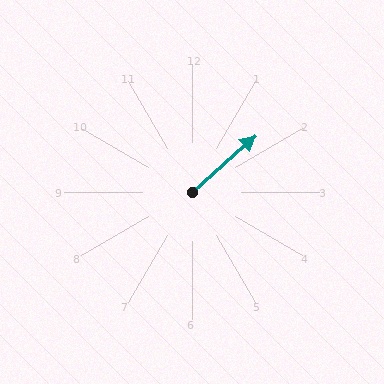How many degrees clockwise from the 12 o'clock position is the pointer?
Approximately 48 degrees.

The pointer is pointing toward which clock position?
Roughly 2 o'clock.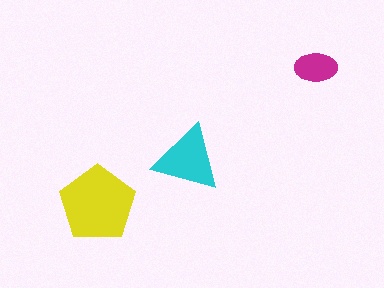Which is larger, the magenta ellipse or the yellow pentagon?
The yellow pentagon.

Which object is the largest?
The yellow pentagon.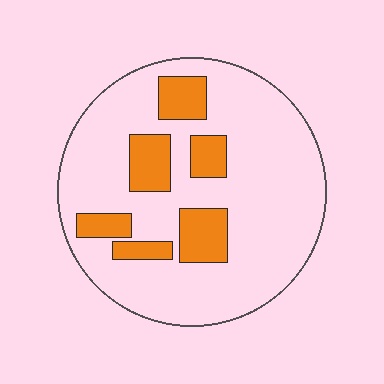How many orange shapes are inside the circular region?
6.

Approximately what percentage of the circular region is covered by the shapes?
Approximately 20%.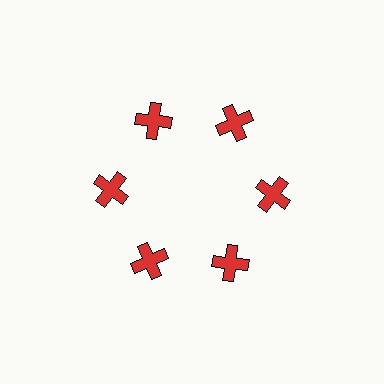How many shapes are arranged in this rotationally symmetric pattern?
There are 6 shapes, arranged in 6 groups of 1.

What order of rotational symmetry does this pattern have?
This pattern has 6-fold rotational symmetry.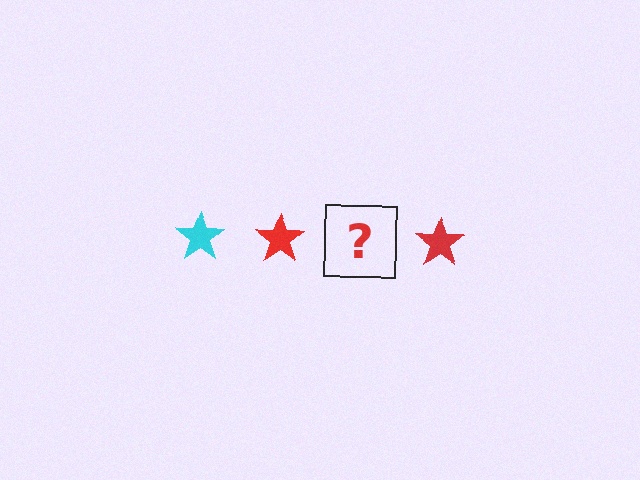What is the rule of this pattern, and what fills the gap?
The rule is that the pattern cycles through cyan, red stars. The gap should be filled with a cyan star.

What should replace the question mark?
The question mark should be replaced with a cyan star.